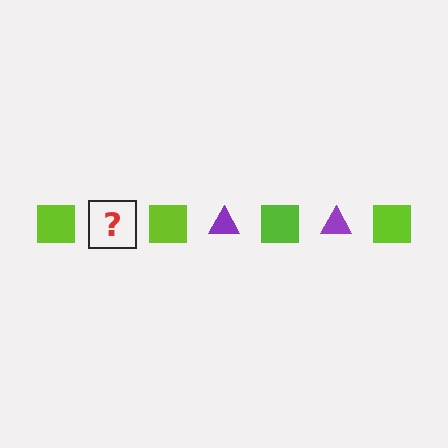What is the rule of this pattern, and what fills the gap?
The rule is that the pattern alternates between lime square and purple triangle. The gap should be filled with a purple triangle.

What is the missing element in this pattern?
The missing element is a purple triangle.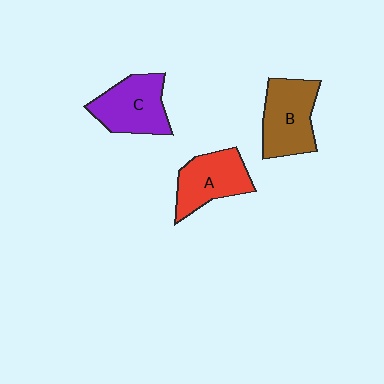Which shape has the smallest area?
Shape A (red).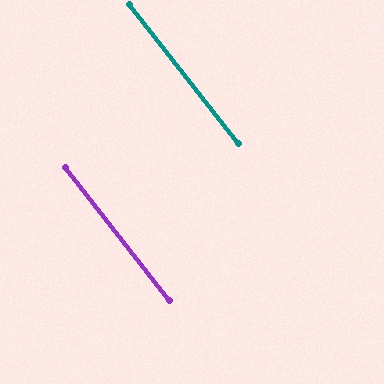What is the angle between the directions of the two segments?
Approximately 0 degrees.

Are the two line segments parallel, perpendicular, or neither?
Parallel — their directions differ by only 0.2°.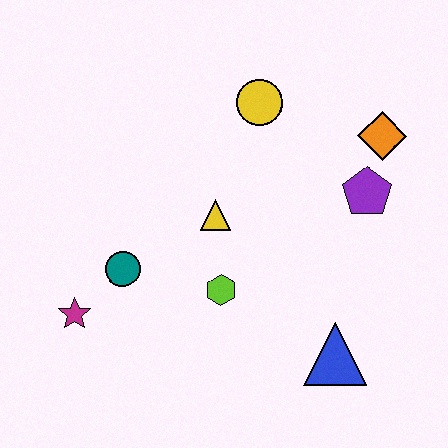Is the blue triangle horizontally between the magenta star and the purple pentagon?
Yes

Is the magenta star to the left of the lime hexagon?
Yes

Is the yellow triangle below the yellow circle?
Yes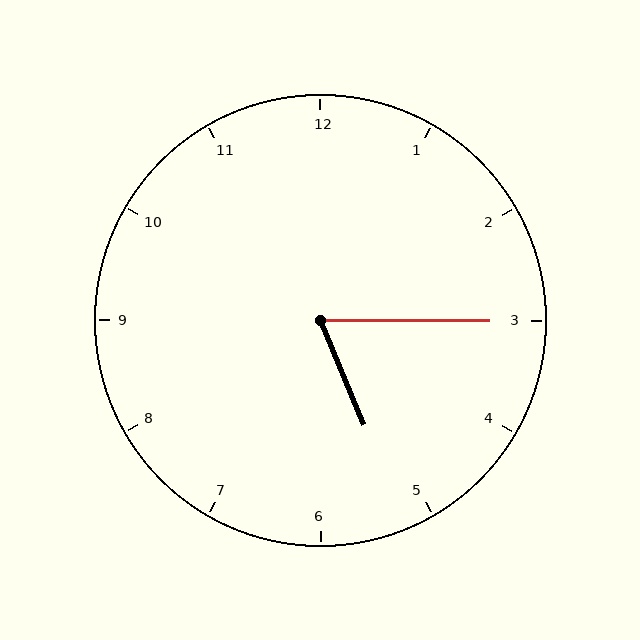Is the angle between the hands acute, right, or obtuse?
It is acute.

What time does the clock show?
5:15.